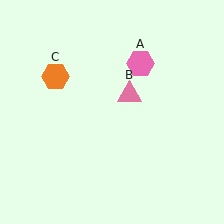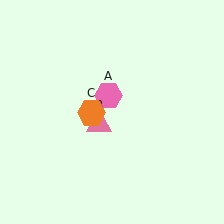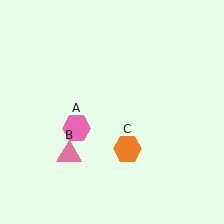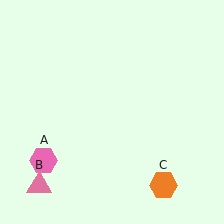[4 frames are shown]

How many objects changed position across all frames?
3 objects changed position: pink hexagon (object A), pink triangle (object B), orange hexagon (object C).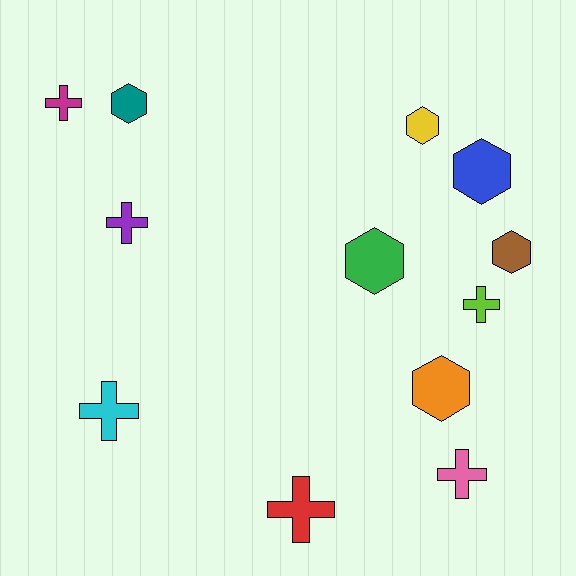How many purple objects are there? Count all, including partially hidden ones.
There is 1 purple object.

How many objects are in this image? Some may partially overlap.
There are 12 objects.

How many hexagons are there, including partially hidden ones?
There are 6 hexagons.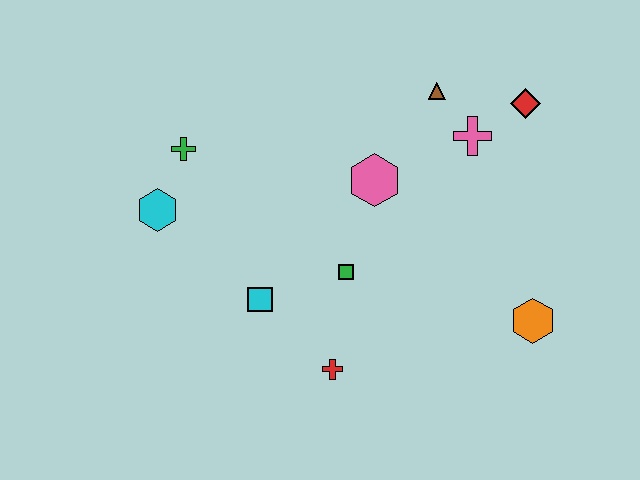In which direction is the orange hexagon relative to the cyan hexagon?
The orange hexagon is to the right of the cyan hexagon.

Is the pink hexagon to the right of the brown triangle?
No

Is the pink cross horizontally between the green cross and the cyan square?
No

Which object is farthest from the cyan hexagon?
The orange hexagon is farthest from the cyan hexagon.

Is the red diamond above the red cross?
Yes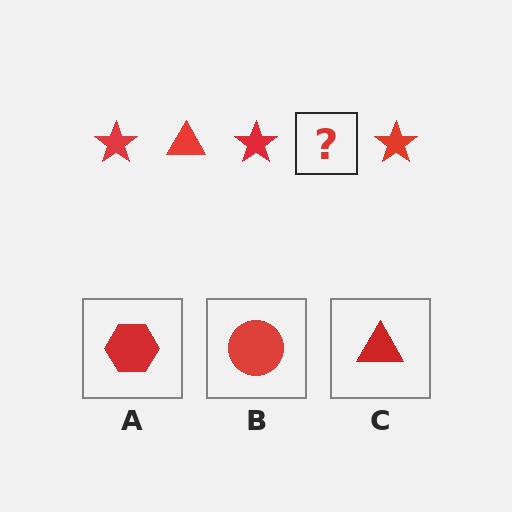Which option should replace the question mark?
Option C.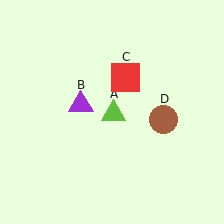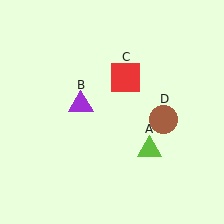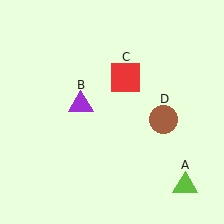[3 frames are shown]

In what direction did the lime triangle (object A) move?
The lime triangle (object A) moved down and to the right.